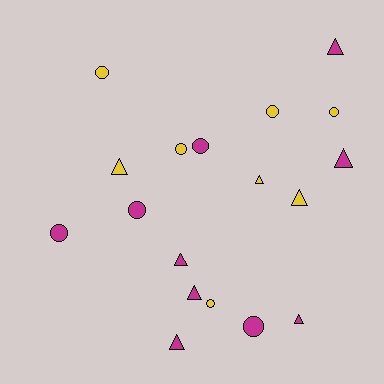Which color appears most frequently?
Magenta, with 10 objects.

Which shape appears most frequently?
Triangle, with 9 objects.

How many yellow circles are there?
There are 5 yellow circles.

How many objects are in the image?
There are 18 objects.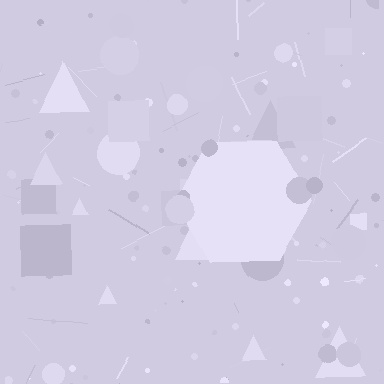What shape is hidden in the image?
A hexagon is hidden in the image.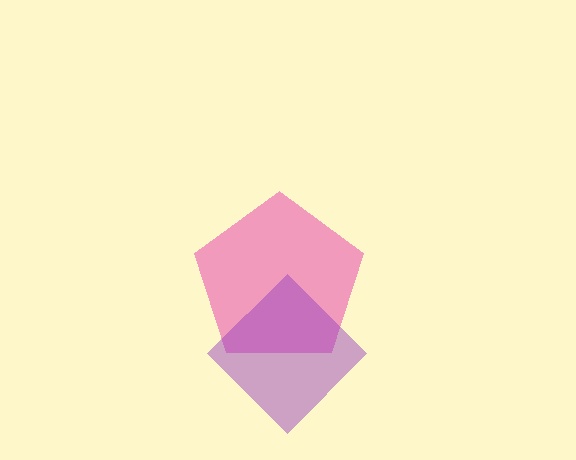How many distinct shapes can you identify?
There are 2 distinct shapes: a pink pentagon, a purple diamond.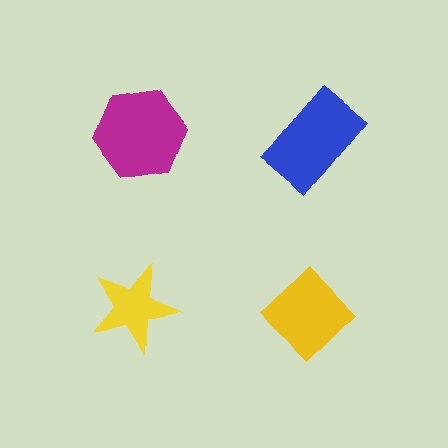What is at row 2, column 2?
A yellow diamond.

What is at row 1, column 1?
A magenta hexagon.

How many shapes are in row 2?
2 shapes.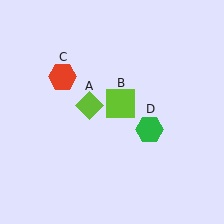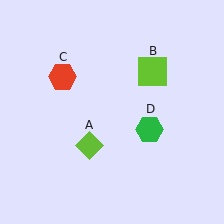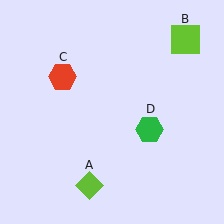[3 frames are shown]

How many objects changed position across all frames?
2 objects changed position: lime diamond (object A), lime square (object B).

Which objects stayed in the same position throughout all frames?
Red hexagon (object C) and green hexagon (object D) remained stationary.